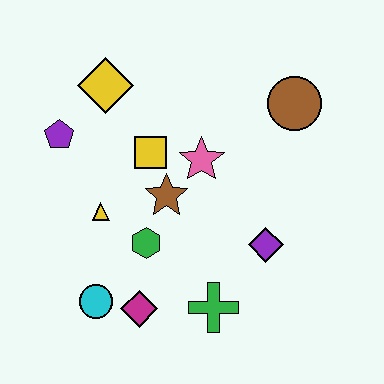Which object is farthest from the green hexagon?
The brown circle is farthest from the green hexagon.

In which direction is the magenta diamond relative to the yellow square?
The magenta diamond is below the yellow square.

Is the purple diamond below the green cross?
No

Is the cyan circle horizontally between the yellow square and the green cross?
No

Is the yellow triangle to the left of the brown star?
Yes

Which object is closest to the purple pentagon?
The yellow diamond is closest to the purple pentagon.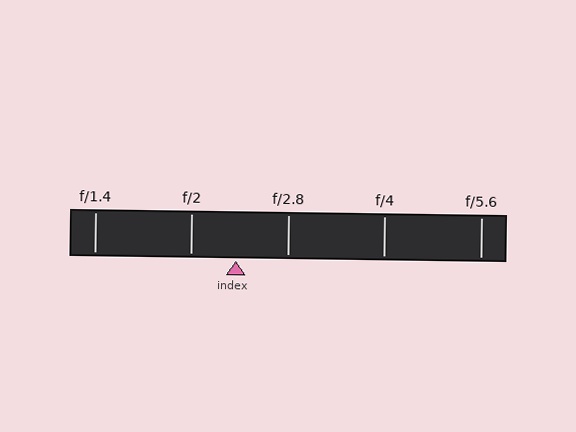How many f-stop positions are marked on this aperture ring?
There are 5 f-stop positions marked.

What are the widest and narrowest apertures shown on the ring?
The widest aperture shown is f/1.4 and the narrowest is f/5.6.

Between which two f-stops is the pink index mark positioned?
The index mark is between f/2 and f/2.8.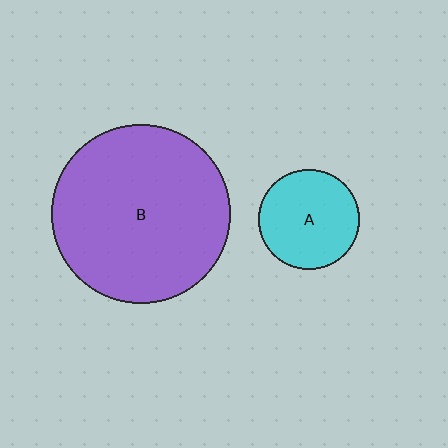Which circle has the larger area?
Circle B (purple).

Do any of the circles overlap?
No, none of the circles overlap.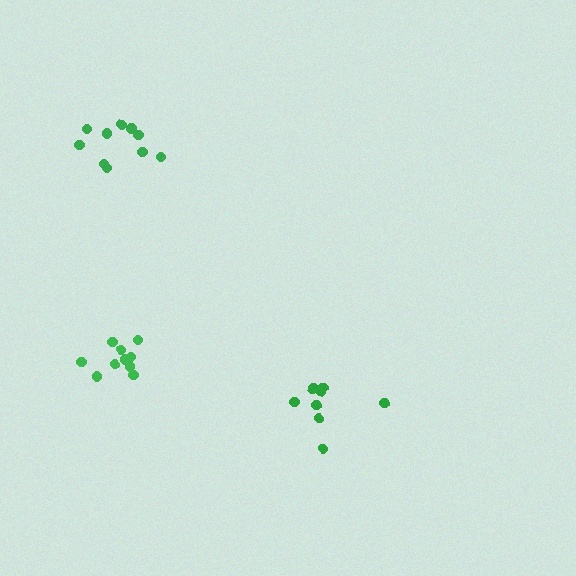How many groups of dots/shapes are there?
There are 3 groups.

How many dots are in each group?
Group 1: 10 dots, Group 2: 8 dots, Group 3: 10 dots (28 total).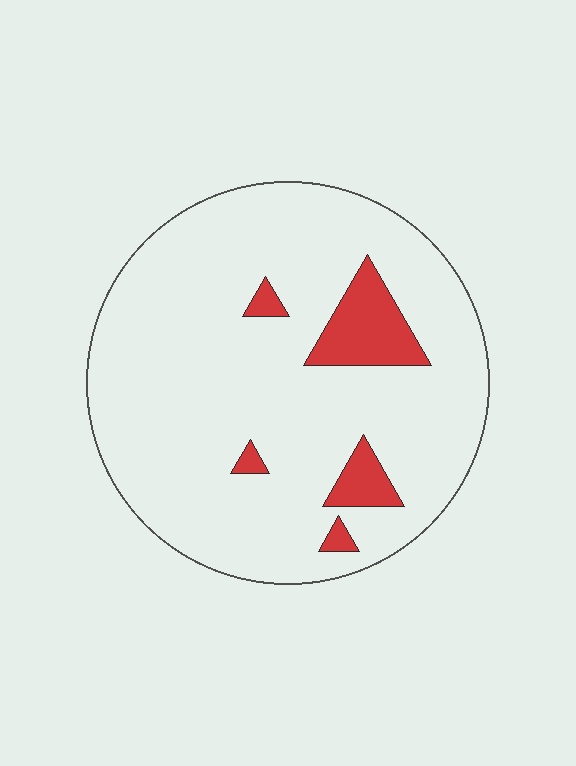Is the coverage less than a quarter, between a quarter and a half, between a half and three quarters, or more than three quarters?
Less than a quarter.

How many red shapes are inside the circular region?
5.